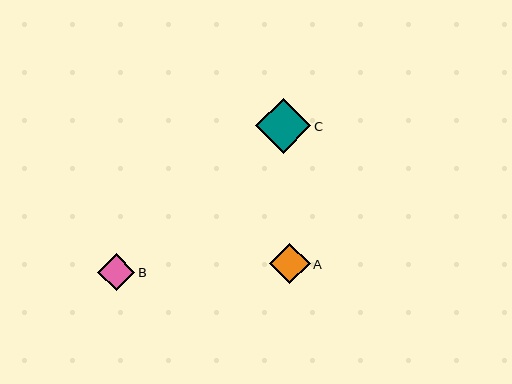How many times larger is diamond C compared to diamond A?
Diamond C is approximately 1.3 times the size of diamond A.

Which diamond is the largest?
Diamond C is the largest with a size of approximately 55 pixels.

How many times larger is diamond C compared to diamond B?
Diamond C is approximately 1.5 times the size of diamond B.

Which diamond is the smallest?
Diamond B is the smallest with a size of approximately 37 pixels.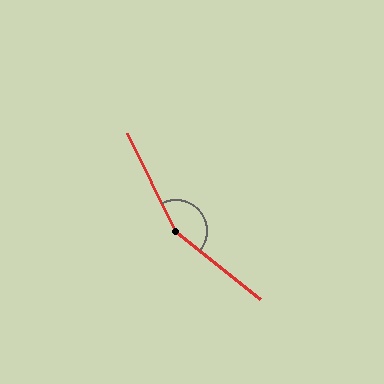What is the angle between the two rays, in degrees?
Approximately 155 degrees.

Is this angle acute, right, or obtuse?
It is obtuse.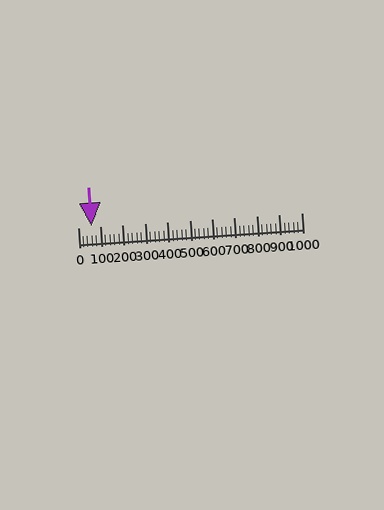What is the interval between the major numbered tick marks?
The major tick marks are spaced 100 units apart.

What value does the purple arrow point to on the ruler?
The purple arrow points to approximately 60.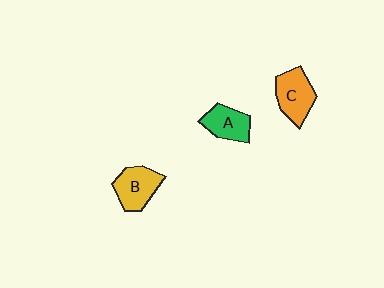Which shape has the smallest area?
Shape A (green).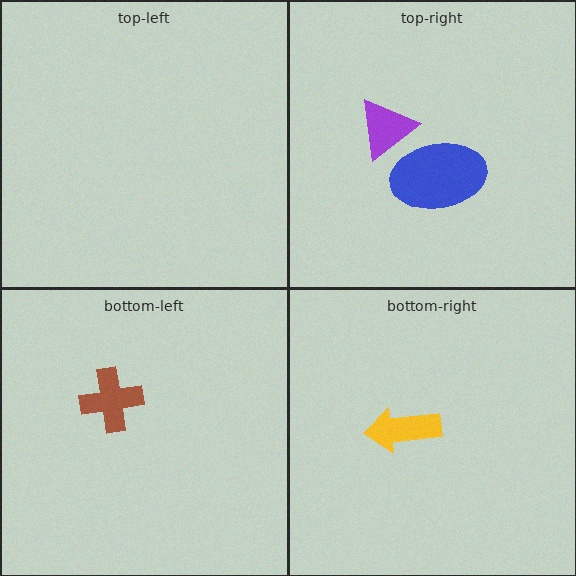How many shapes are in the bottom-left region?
1.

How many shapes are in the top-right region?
2.